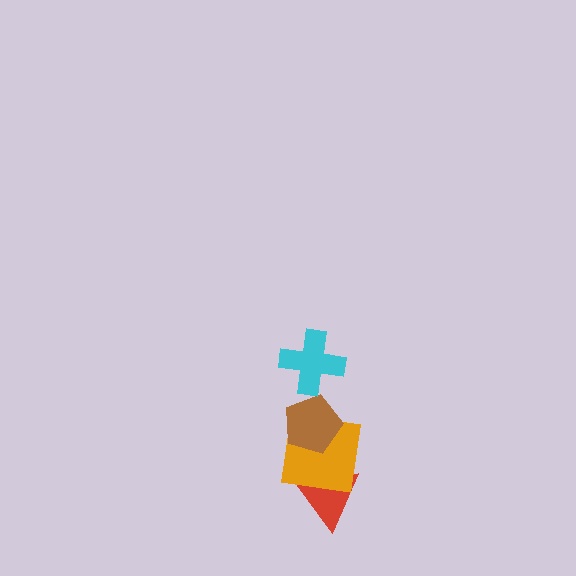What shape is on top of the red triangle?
The orange square is on top of the red triangle.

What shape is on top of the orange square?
The brown pentagon is on top of the orange square.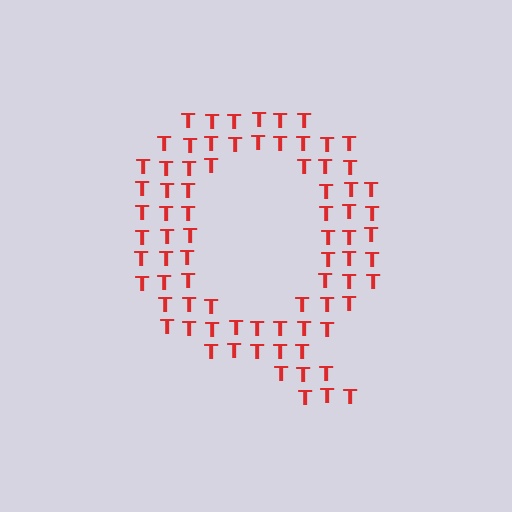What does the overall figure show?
The overall figure shows the letter Q.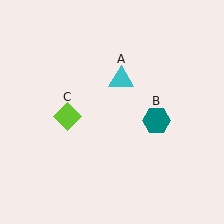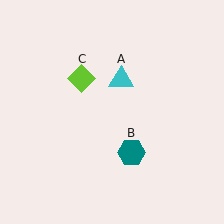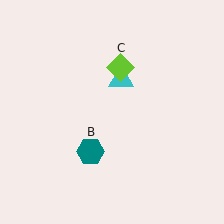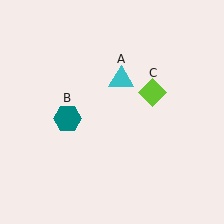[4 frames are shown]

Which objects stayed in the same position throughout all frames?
Cyan triangle (object A) remained stationary.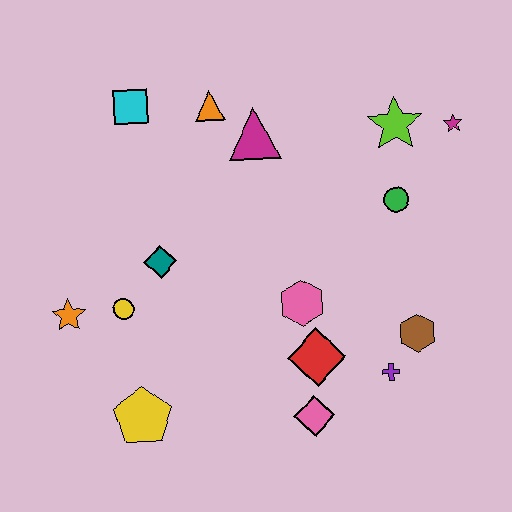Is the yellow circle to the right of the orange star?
Yes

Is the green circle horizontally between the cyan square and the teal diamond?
No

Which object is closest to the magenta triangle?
The orange triangle is closest to the magenta triangle.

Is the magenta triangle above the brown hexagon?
Yes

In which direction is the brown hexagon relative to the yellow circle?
The brown hexagon is to the right of the yellow circle.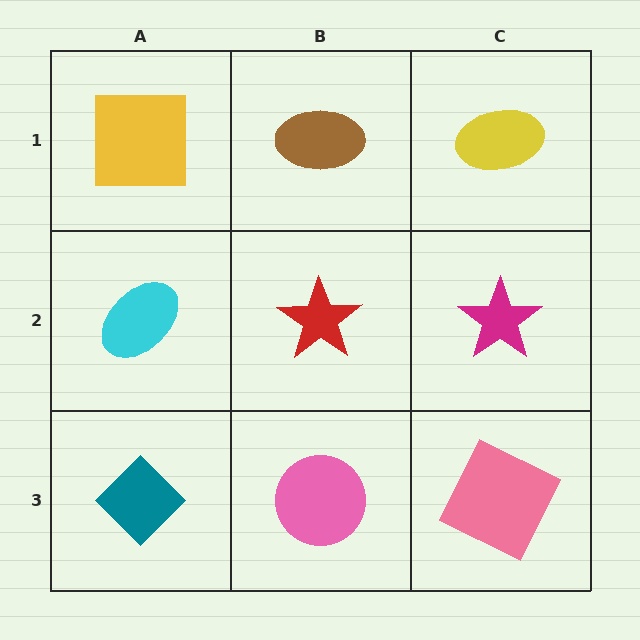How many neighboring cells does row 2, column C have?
3.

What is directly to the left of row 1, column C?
A brown ellipse.